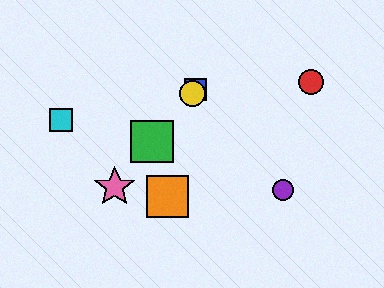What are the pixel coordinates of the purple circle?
The purple circle is at (283, 190).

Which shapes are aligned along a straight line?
The blue square, the green square, the yellow circle, the pink star are aligned along a straight line.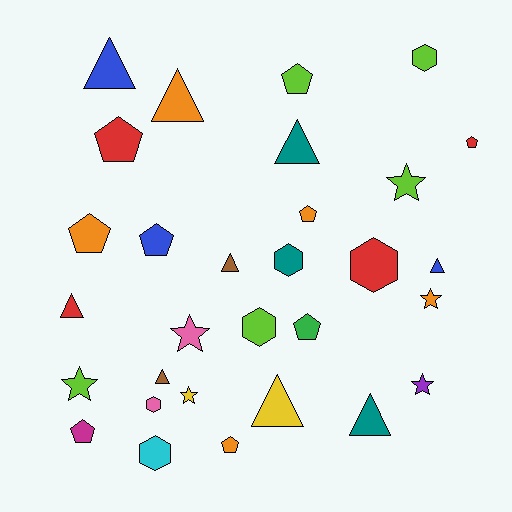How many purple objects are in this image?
There is 1 purple object.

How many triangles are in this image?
There are 9 triangles.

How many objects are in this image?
There are 30 objects.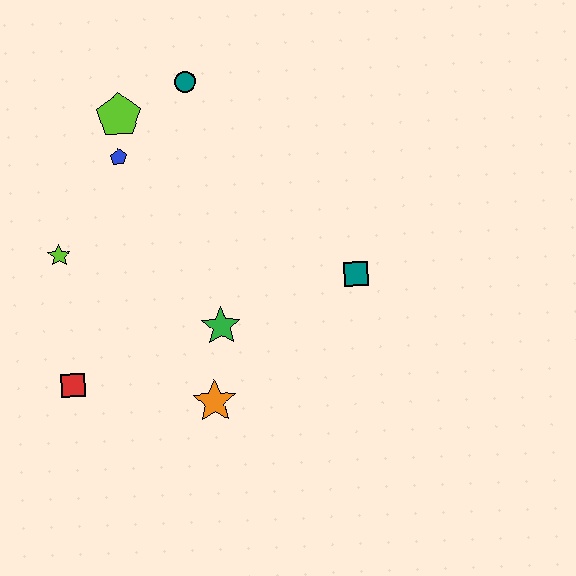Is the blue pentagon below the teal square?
No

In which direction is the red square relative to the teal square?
The red square is to the left of the teal square.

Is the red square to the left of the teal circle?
Yes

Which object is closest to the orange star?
The green star is closest to the orange star.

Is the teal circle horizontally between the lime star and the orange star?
Yes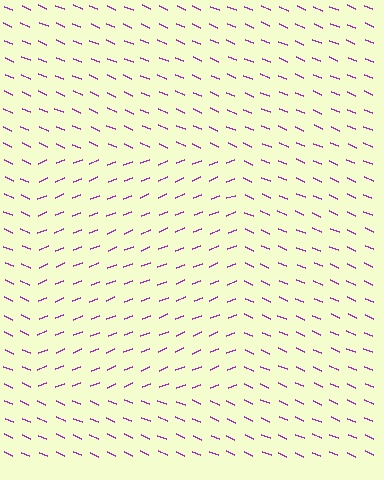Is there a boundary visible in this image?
Yes, there is a texture boundary formed by a change in line orientation.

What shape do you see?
I see a rectangle.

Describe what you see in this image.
The image is filled with small purple line segments. A rectangle region in the image has lines oriented differently from the surrounding lines, creating a visible texture boundary.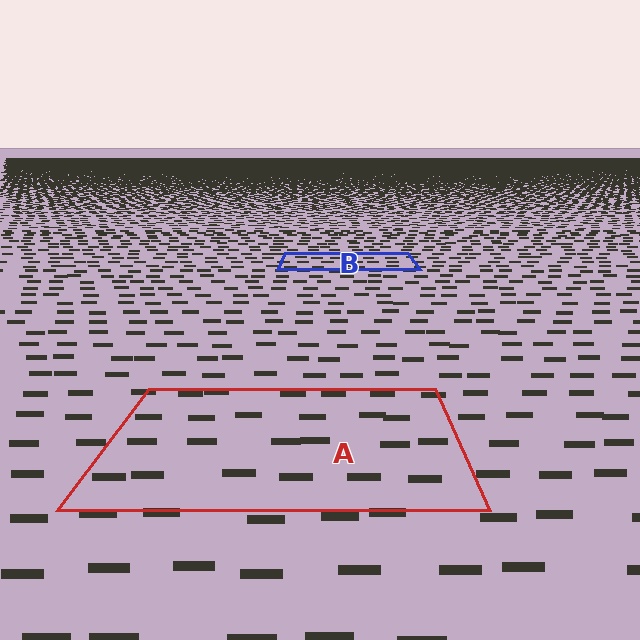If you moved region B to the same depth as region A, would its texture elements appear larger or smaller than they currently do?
They would appear larger. At a closer depth, the same texture elements are projected at a bigger on-screen size.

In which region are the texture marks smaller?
The texture marks are smaller in region B, because it is farther away.